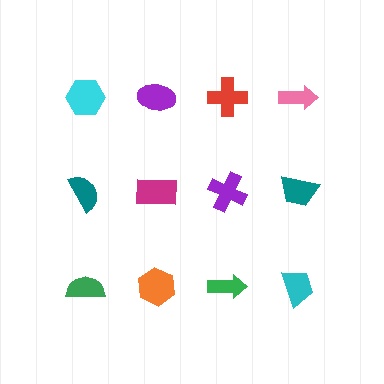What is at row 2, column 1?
A teal semicircle.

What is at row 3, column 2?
An orange hexagon.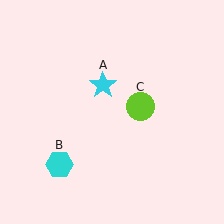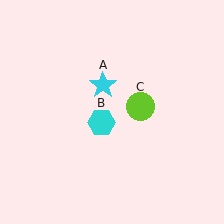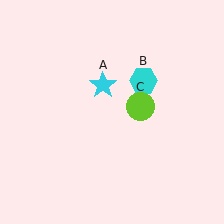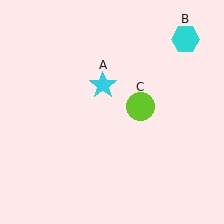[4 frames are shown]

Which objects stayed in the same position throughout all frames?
Cyan star (object A) and lime circle (object C) remained stationary.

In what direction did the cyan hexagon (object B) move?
The cyan hexagon (object B) moved up and to the right.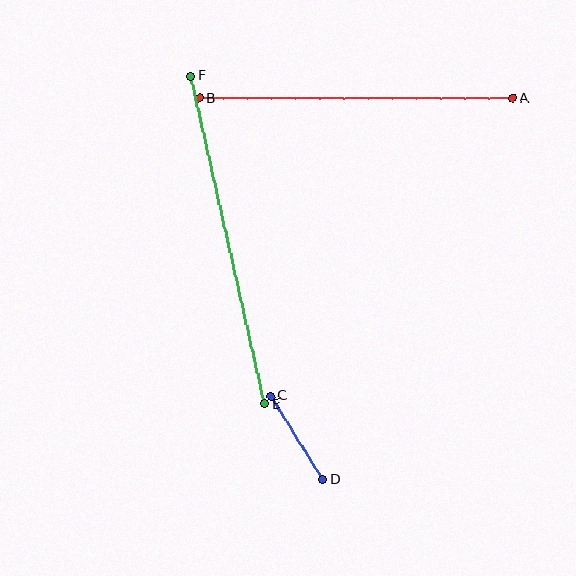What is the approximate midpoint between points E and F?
The midpoint is at approximately (228, 240) pixels.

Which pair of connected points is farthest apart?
Points E and F are farthest apart.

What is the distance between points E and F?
The distance is approximately 336 pixels.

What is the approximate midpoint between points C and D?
The midpoint is at approximately (297, 438) pixels.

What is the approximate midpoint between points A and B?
The midpoint is at approximately (356, 98) pixels.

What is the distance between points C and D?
The distance is approximately 99 pixels.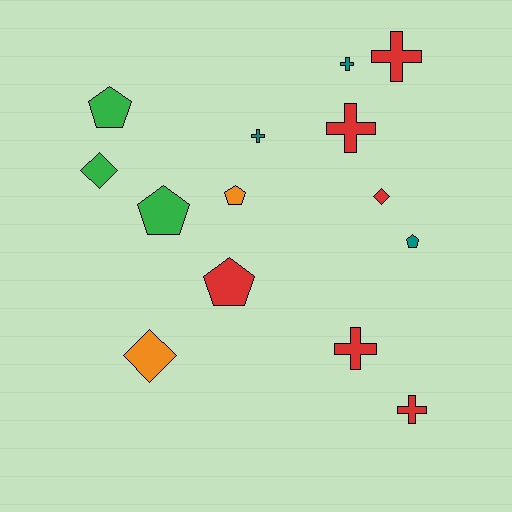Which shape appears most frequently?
Cross, with 6 objects.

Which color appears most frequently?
Red, with 6 objects.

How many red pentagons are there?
There is 1 red pentagon.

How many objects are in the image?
There are 14 objects.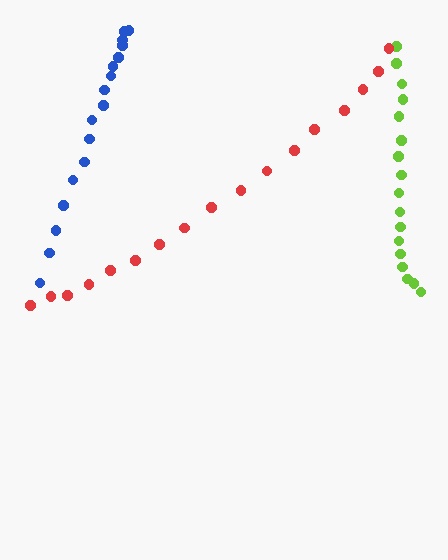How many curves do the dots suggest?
There are 3 distinct paths.